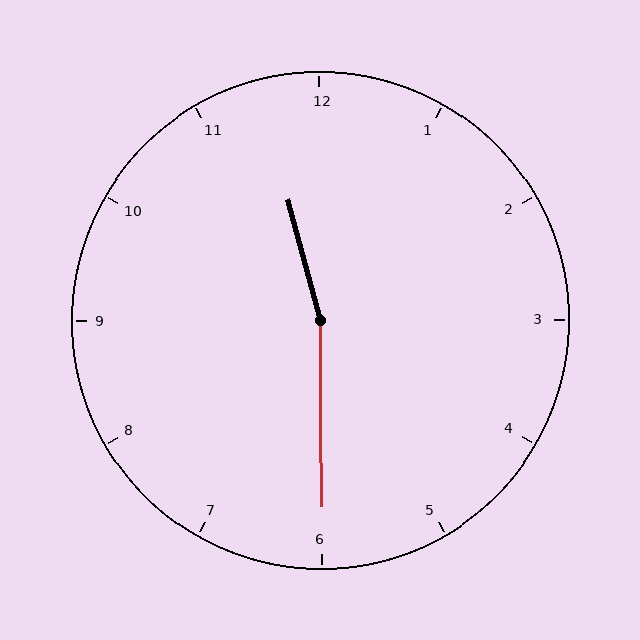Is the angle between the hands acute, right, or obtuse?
It is obtuse.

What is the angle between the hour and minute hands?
Approximately 165 degrees.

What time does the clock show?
11:30.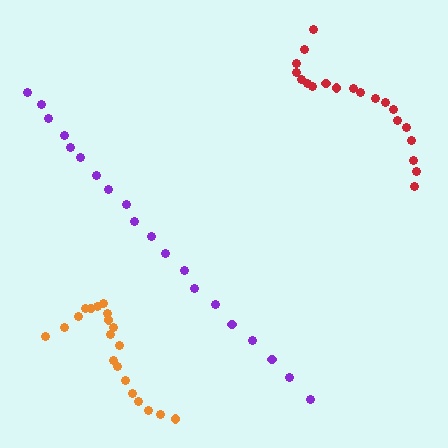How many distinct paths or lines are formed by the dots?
There are 3 distinct paths.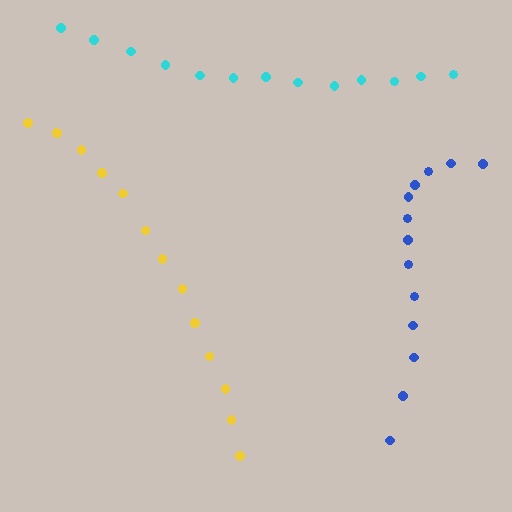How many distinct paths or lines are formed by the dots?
There are 3 distinct paths.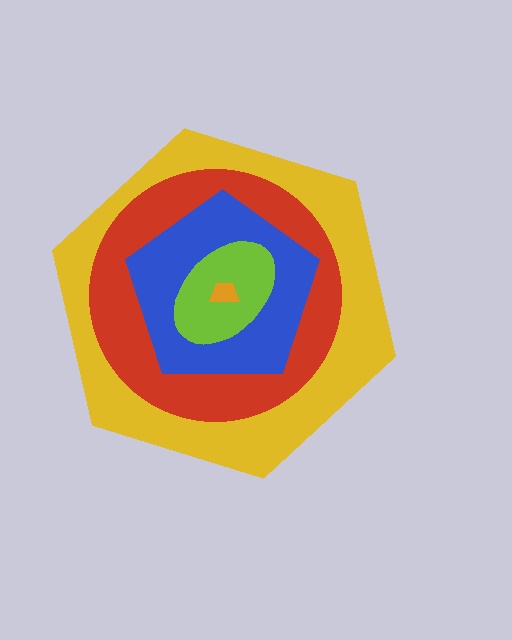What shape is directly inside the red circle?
The blue pentagon.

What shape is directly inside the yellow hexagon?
The red circle.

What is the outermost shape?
The yellow hexagon.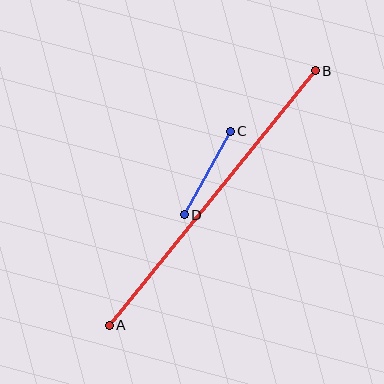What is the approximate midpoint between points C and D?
The midpoint is at approximately (207, 173) pixels.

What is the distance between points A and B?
The distance is approximately 327 pixels.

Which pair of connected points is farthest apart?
Points A and B are farthest apart.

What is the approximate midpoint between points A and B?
The midpoint is at approximately (212, 198) pixels.